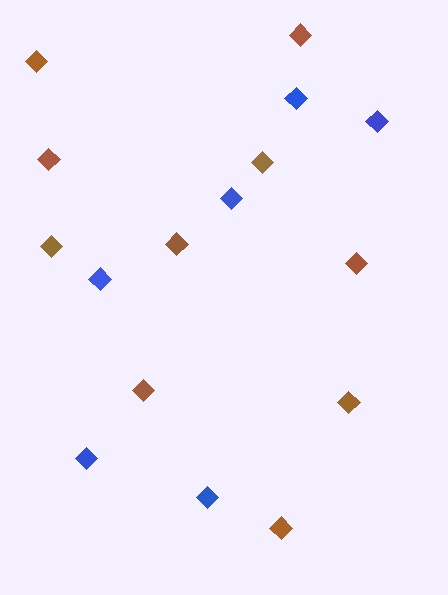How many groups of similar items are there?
There are 2 groups: one group of blue diamonds (6) and one group of brown diamonds (10).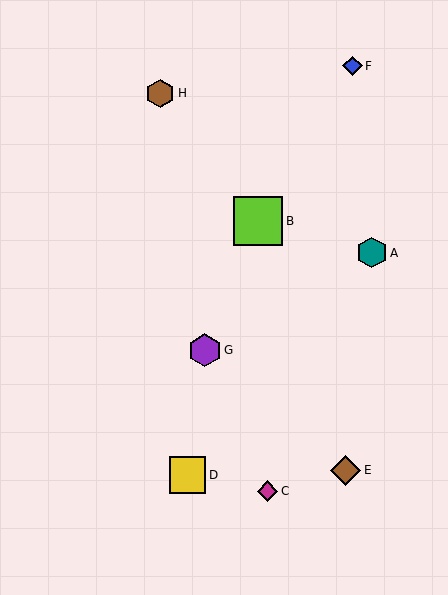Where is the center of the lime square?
The center of the lime square is at (258, 221).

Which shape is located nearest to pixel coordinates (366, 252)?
The teal hexagon (labeled A) at (372, 253) is nearest to that location.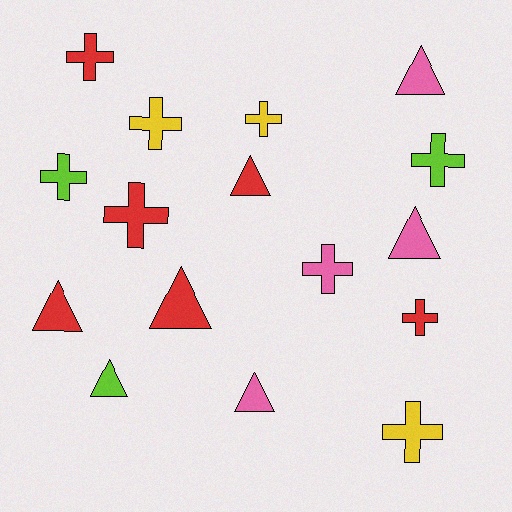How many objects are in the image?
There are 16 objects.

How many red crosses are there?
There are 3 red crosses.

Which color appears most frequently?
Red, with 6 objects.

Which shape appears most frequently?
Cross, with 9 objects.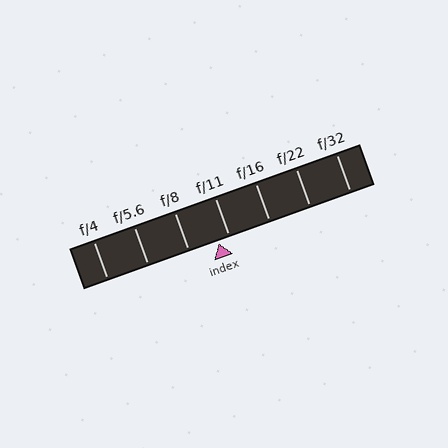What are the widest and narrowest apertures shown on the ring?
The widest aperture shown is f/4 and the narrowest is f/32.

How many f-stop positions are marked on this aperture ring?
There are 7 f-stop positions marked.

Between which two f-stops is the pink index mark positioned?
The index mark is between f/8 and f/11.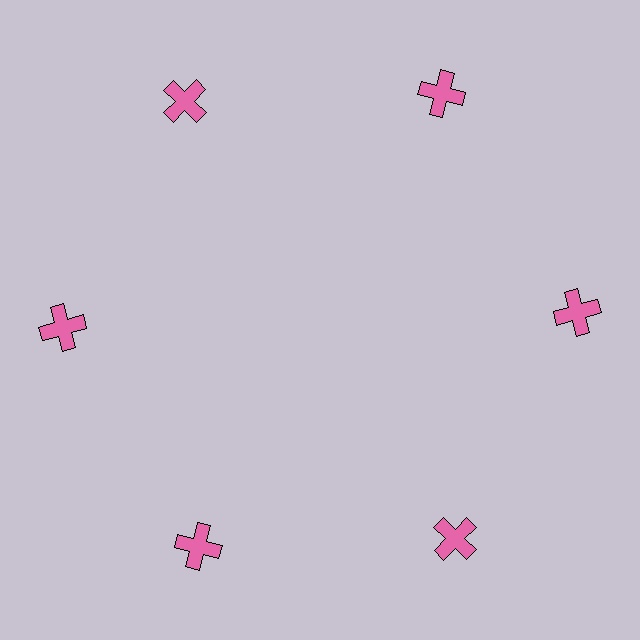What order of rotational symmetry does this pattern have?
This pattern has 6-fold rotational symmetry.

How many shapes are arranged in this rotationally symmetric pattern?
There are 6 shapes, arranged in 6 groups of 1.